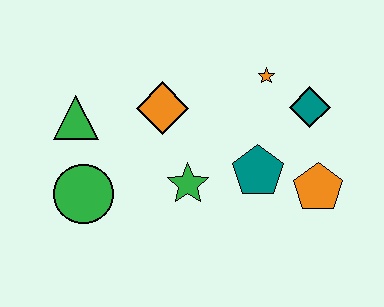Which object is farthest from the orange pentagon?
The green triangle is farthest from the orange pentagon.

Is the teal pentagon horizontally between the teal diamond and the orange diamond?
Yes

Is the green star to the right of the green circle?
Yes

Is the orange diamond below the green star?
No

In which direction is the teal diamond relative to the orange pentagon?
The teal diamond is above the orange pentagon.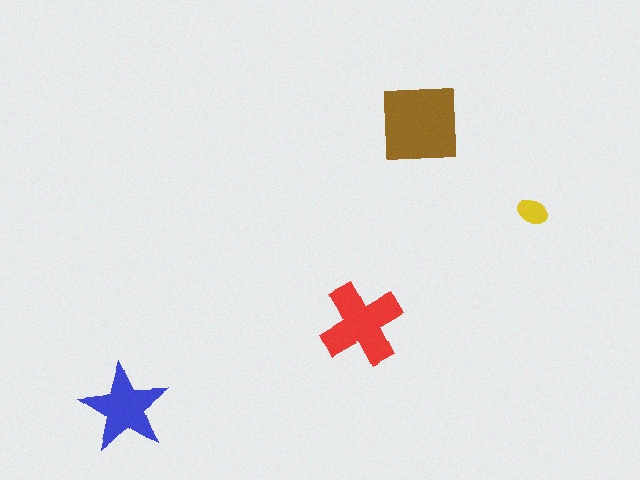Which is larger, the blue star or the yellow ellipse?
The blue star.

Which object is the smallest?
The yellow ellipse.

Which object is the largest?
The brown square.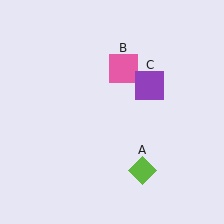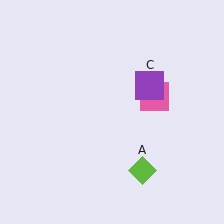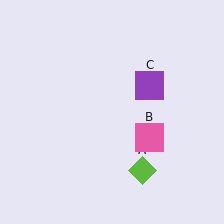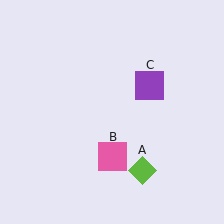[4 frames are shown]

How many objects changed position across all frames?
1 object changed position: pink square (object B).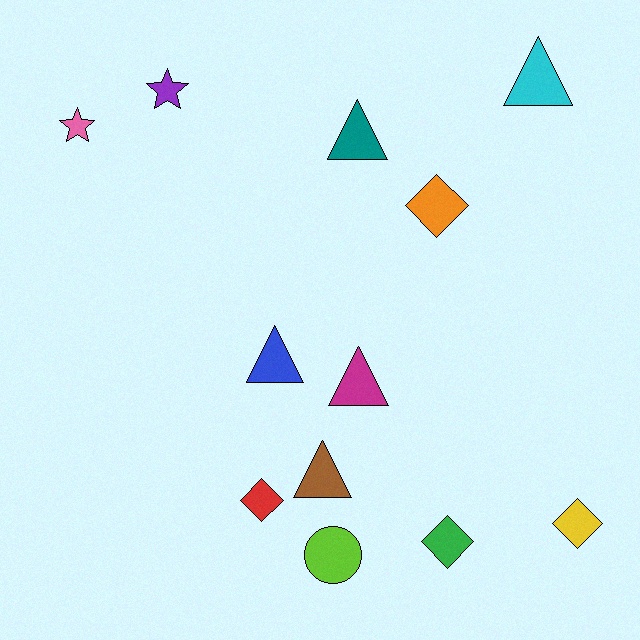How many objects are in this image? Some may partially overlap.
There are 12 objects.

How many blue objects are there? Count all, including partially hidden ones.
There is 1 blue object.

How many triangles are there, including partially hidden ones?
There are 5 triangles.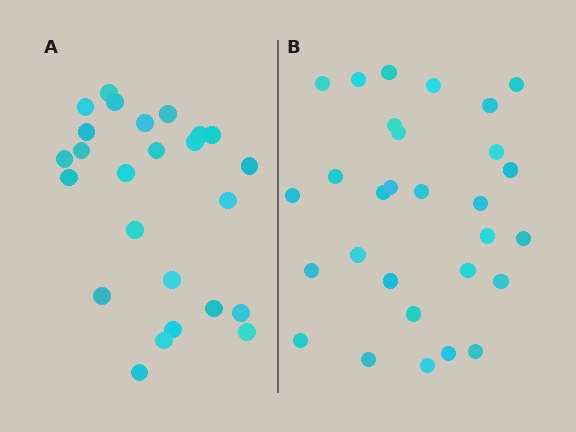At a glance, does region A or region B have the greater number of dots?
Region B (the right region) has more dots.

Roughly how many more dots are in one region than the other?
Region B has about 4 more dots than region A.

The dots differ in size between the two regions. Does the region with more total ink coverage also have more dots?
No. Region A has more total ink coverage because its dots are larger, but region B actually contains more individual dots. Total area can be misleading — the number of items is what matters here.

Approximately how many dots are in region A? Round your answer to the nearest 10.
About 20 dots. (The exact count is 25, which rounds to 20.)